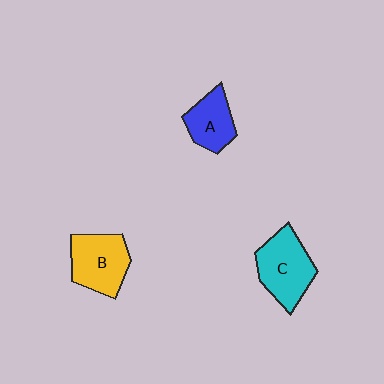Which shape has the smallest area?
Shape A (blue).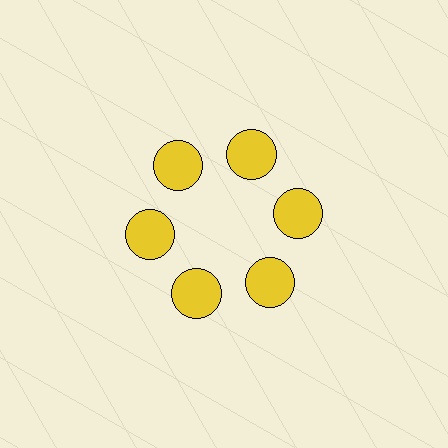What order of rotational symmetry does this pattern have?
This pattern has 6-fold rotational symmetry.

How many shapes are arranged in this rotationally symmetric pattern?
There are 6 shapes, arranged in 6 groups of 1.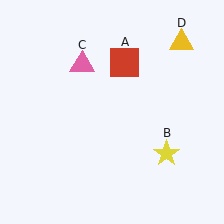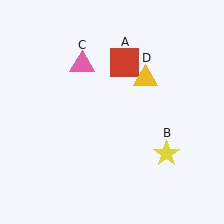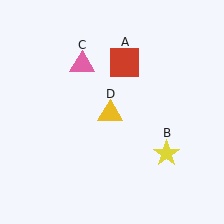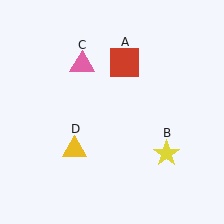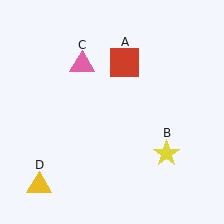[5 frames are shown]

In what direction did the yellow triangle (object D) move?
The yellow triangle (object D) moved down and to the left.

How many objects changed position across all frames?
1 object changed position: yellow triangle (object D).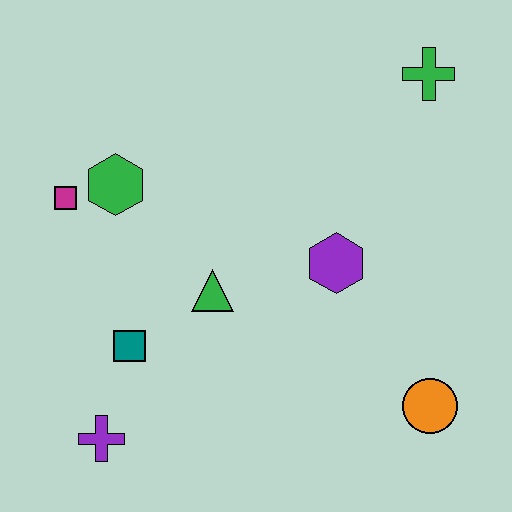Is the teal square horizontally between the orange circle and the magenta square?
Yes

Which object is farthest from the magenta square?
The orange circle is farthest from the magenta square.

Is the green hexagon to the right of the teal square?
No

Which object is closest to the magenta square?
The green hexagon is closest to the magenta square.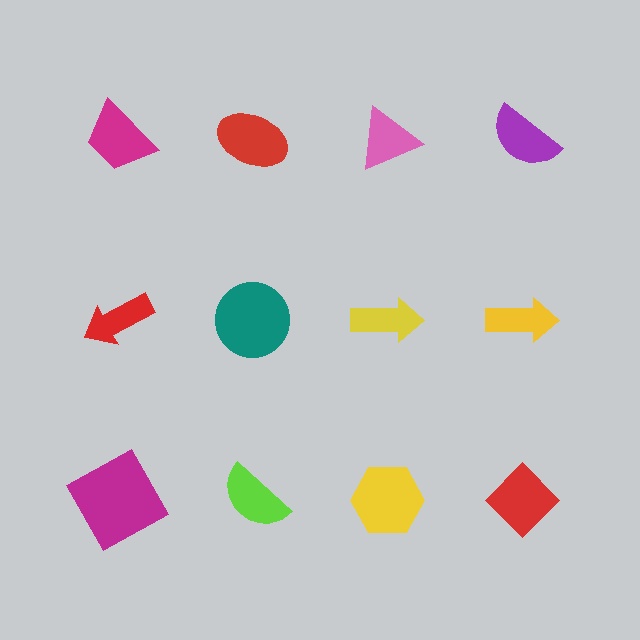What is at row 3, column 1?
A magenta square.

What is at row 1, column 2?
A red ellipse.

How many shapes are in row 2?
4 shapes.